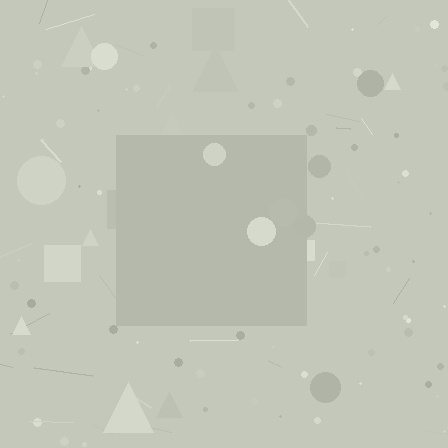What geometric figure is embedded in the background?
A square is embedded in the background.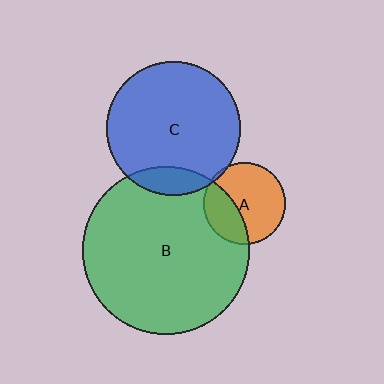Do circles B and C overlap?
Yes.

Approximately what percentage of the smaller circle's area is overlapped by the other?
Approximately 10%.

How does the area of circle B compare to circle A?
Approximately 4.2 times.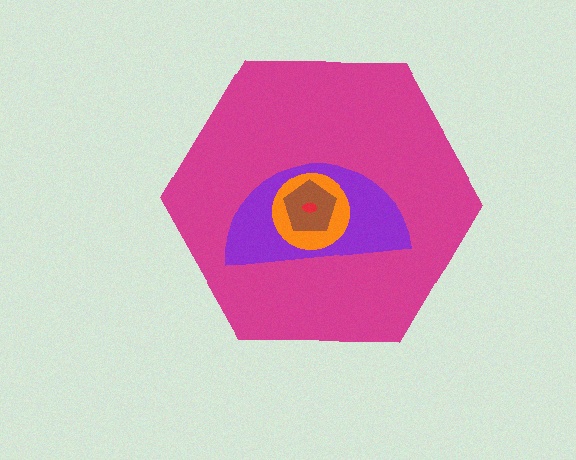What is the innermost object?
The red ellipse.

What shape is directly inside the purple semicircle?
The orange circle.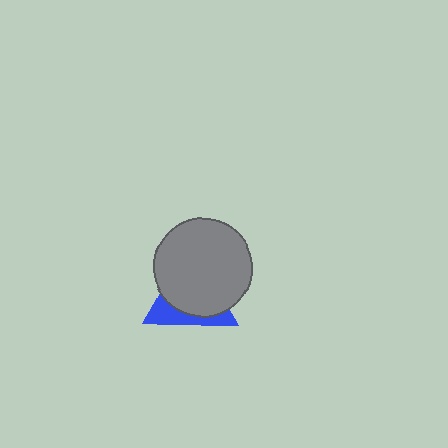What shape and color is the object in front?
The object in front is a gray circle.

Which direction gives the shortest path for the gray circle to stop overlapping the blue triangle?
Moving toward the upper-right gives the shortest separation.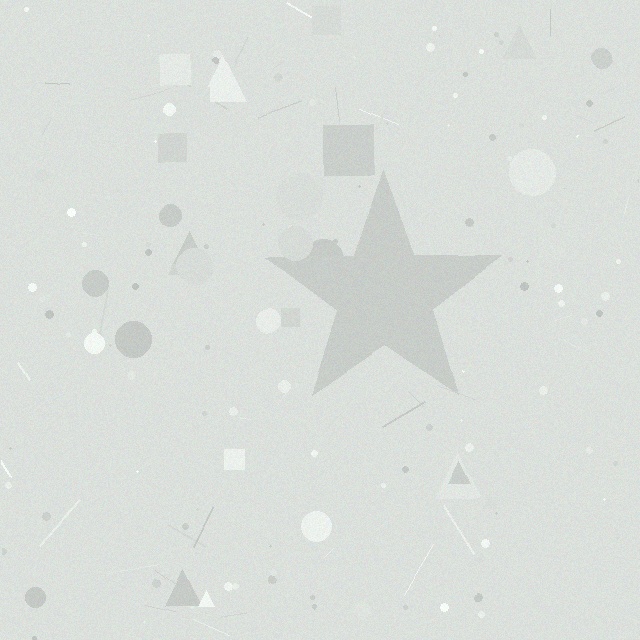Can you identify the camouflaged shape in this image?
The camouflaged shape is a star.